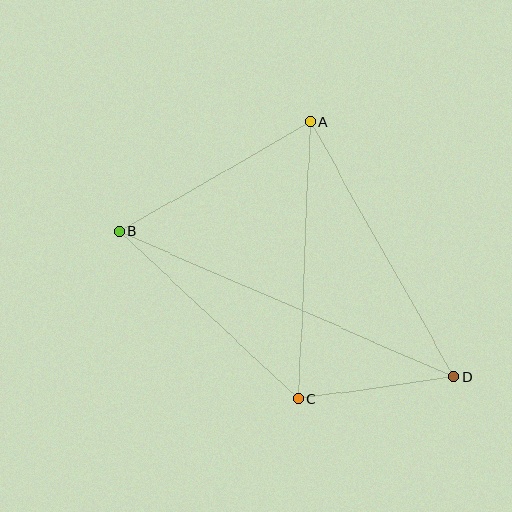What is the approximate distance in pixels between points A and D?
The distance between A and D is approximately 293 pixels.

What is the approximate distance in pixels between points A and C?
The distance between A and C is approximately 277 pixels.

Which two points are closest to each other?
Points C and D are closest to each other.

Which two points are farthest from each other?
Points B and D are farthest from each other.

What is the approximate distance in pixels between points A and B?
The distance between A and B is approximately 219 pixels.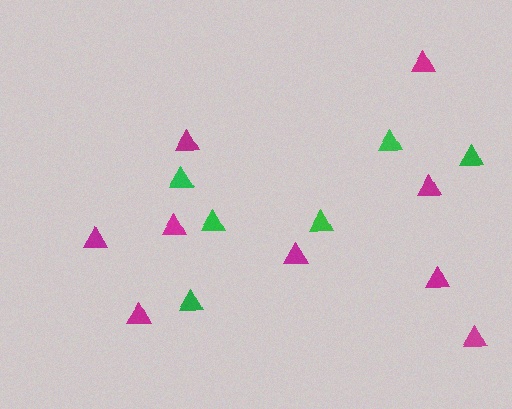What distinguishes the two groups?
There are 2 groups: one group of green triangles (6) and one group of magenta triangles (9).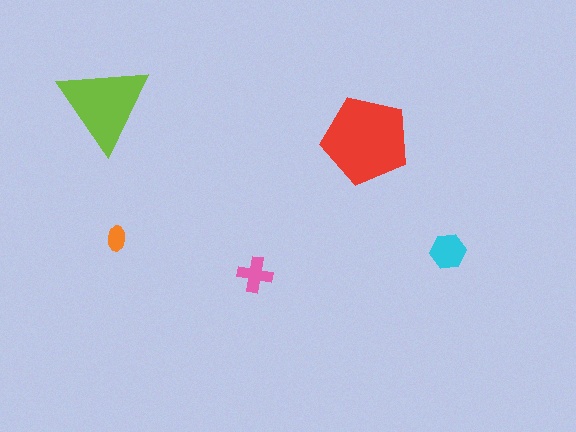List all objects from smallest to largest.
The orange ellipse, the pink cross, the cyan hexagon, the lime triangle, the red pentagon.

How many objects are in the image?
There are 5 objects in the image.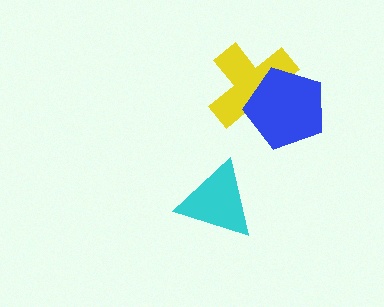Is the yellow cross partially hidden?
Yes, it is partially covered by another shape.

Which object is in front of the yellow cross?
The blue pentagon is in front of the yellow cross.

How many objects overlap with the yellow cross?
1 object overlaps with the yellow cross.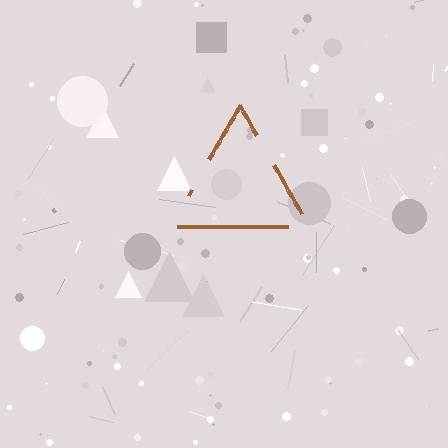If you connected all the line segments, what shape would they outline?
They would outline a triangle.